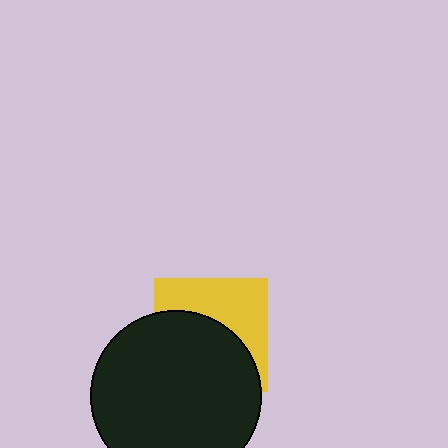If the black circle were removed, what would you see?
You would see the complete yellow square.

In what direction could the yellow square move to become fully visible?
The yellow square could move up. That would shift it out from behind the black circle entirely.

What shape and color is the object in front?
The object in front is a black circle.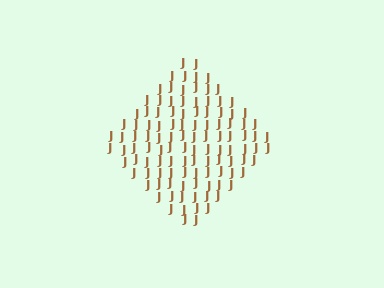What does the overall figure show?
The overall figure shows a diamond.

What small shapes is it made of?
It is made of small letter J's.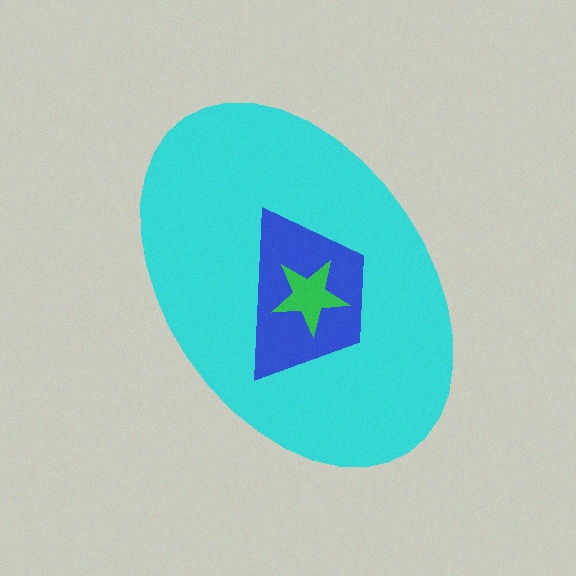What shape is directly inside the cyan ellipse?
The blue trapezoid.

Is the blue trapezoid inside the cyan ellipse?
Yes.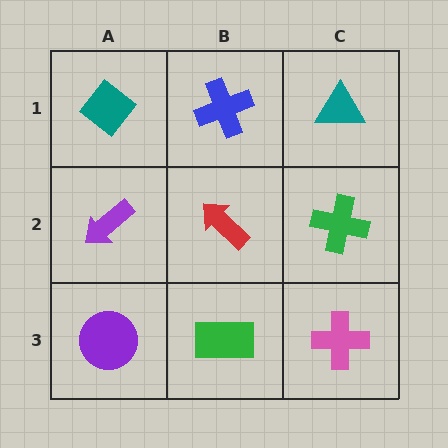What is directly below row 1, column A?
A purple arrow.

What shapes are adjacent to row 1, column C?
A green cross (row 2, column C), a blue cross (row 1, column B).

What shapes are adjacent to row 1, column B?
A red arrow (row 2, column B), a teal diamond (row 1, column A), a teal triangle (row 1, column C).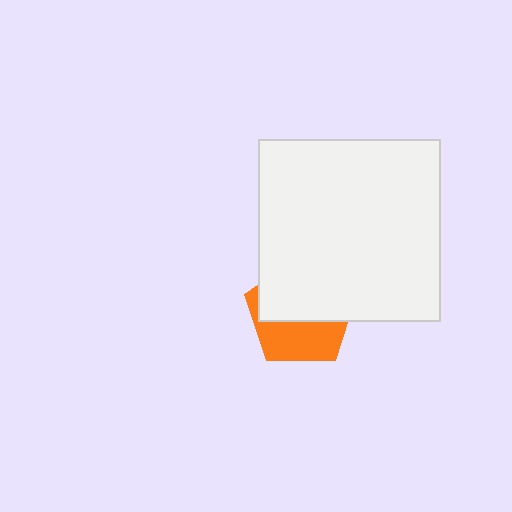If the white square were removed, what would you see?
You would see the complete orange pentagon.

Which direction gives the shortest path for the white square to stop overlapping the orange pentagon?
Moving up gives the shortest separation.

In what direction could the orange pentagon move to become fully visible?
The orange pentagon could move down. That would shift it out from behind the white square entirely.